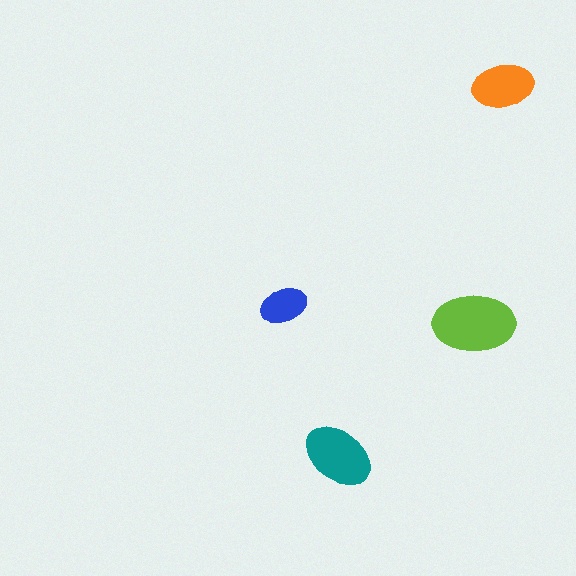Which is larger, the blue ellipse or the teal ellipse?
The teal one.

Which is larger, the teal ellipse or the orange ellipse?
The teal one.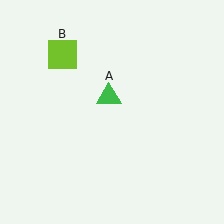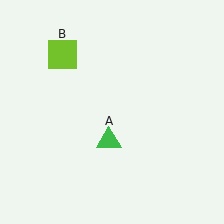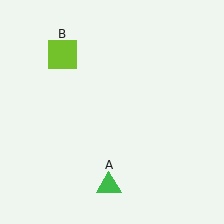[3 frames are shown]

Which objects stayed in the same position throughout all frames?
Lime square (object B) remained stationary.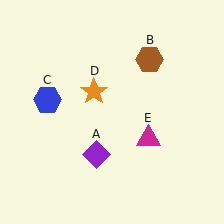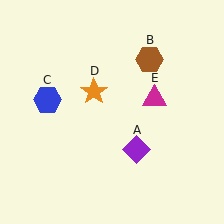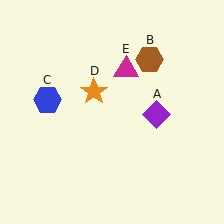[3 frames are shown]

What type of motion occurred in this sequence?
The purple diamond (object A), magenta triangle (object E) rotated counterclockwise around the center of the scene.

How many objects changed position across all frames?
2 objects changed position: purple diamond (object A), magenta triangle (object E).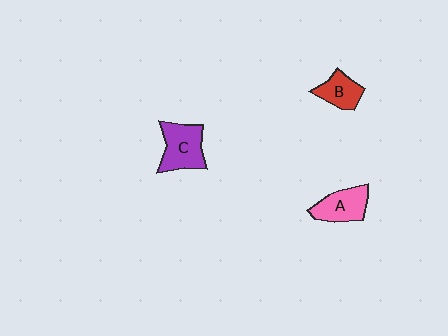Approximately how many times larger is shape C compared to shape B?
Approximately 1.5 times.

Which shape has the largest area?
Shape C (purple).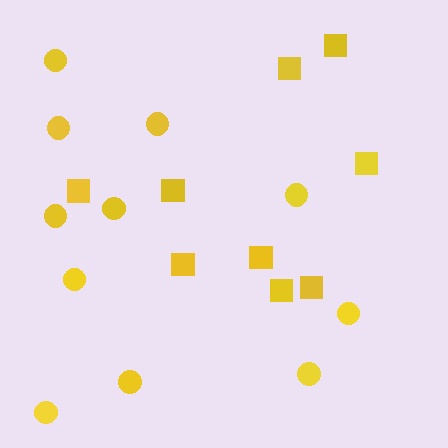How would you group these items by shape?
There are 2 groups: one group of circles (11) and one group of squares (9).